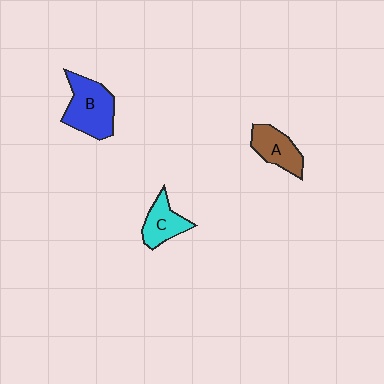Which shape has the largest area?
Shape B (blue).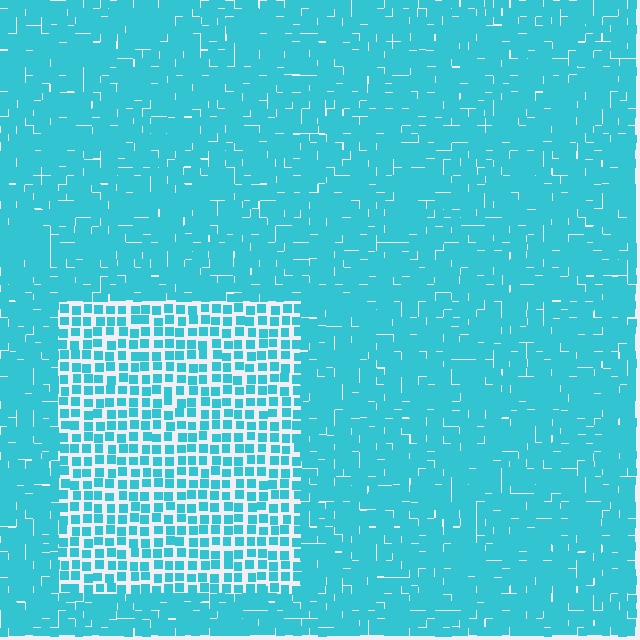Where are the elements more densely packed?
The elements are more densely packed outside the rectangle boundary.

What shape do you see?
I see a rectangle.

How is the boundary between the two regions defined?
The boundary is defined by a change in element density (approximately 1.9x ratio). All elements are the same color, size, and shape.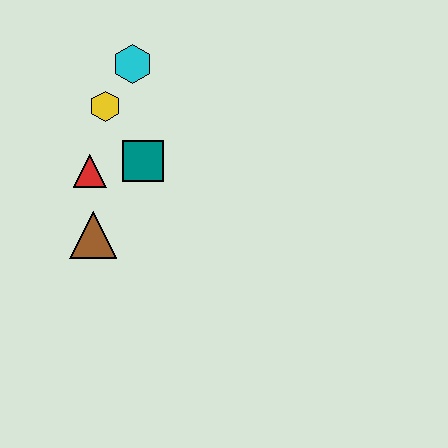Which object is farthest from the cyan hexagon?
The brown triangle is farthest from the cyan hexagon.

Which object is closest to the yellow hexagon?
The cyan hexagon is closest to the yellow hexagon.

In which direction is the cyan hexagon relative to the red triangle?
The cyan hexagon is above the red triangle.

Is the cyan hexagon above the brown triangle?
Yes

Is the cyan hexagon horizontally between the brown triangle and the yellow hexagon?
No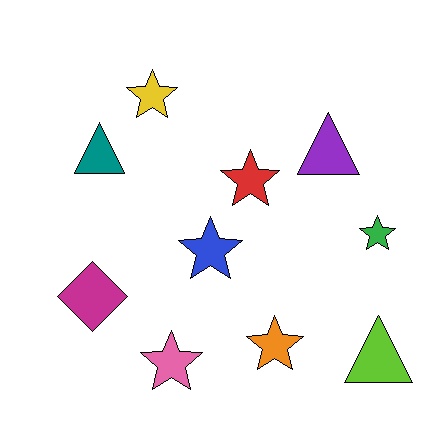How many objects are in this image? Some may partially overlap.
There are 10 objects.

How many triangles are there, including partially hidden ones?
There are 3 triangles.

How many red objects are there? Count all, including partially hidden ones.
There is 1 red object.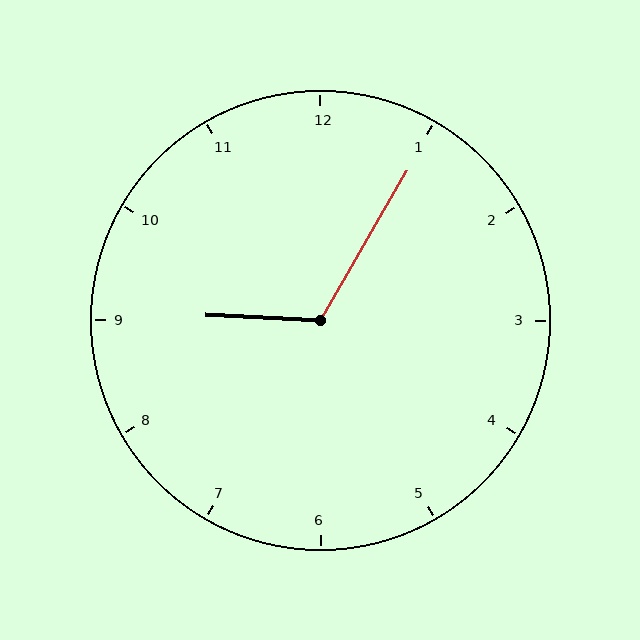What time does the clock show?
9:05.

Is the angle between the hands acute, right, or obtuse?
It is obtuse.